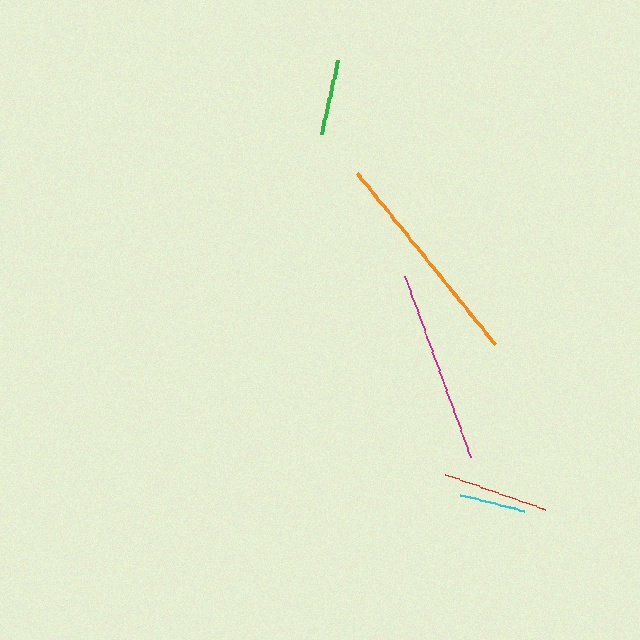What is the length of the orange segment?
The orange segment is approximately 221 pixels long.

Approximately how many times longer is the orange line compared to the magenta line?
The orange line is approximately 1.2 times the length of the magenta line.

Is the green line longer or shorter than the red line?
The red line is longer than the green line.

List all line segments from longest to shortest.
From longest to shortest: orange, magenta, red, green, cyan.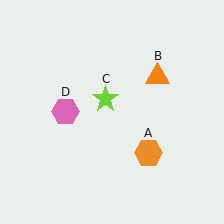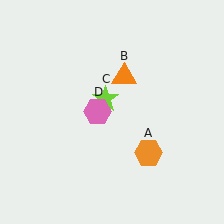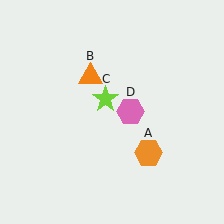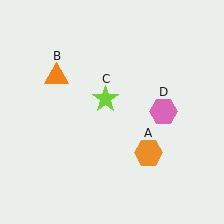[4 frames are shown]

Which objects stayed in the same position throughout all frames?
Orange hexagon (object A) and lime star (object C) remained stationary.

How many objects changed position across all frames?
2 objects changed position: orange triangle (object B), pink hexagon (object D).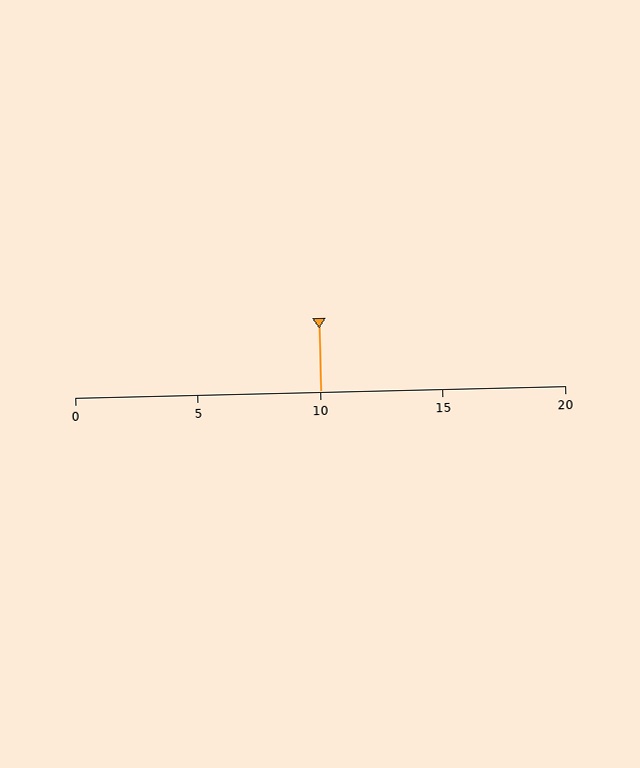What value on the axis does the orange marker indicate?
The marker indicates approximately 10.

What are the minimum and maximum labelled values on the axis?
The axis runs from 0 to 20.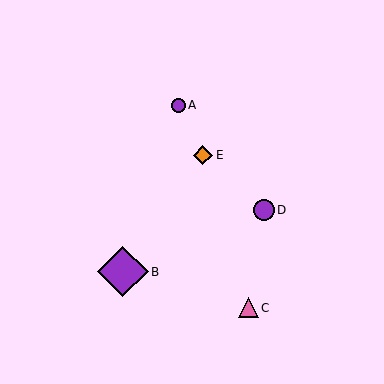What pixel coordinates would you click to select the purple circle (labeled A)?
Click at (178, 106) to select the purple circle A.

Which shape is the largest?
The purple diamond (labeled B) is the largest.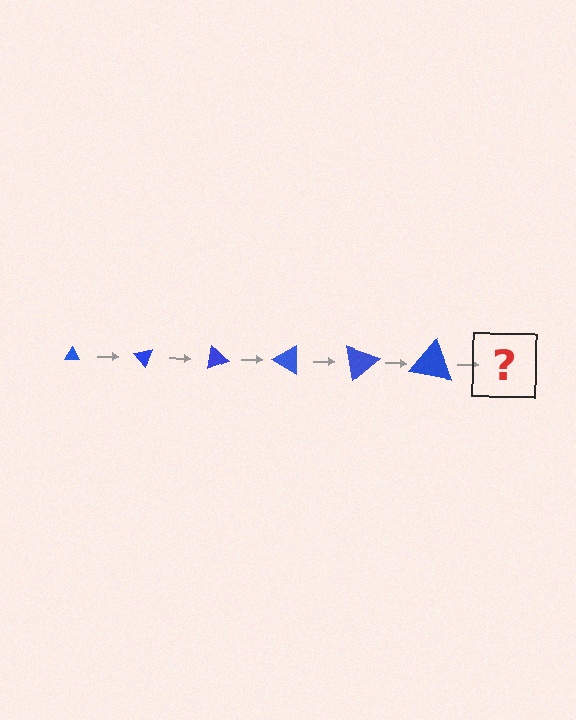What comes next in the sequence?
The next element should be a triangle, larger than the previous one and rotated 300 degrees from the start.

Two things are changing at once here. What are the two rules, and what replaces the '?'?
The two rules are that the triangle grows larger each step and it rotates 50 degrees each step. The '?' should be a triangle, larger than the previous one and rotated 300 degrees from the start.